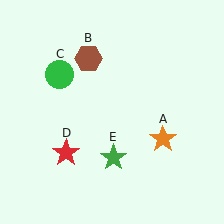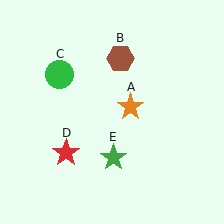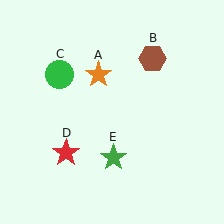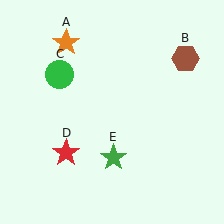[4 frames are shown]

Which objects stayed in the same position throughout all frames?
Green circle (object C) and red star (object D) and green star (object E) remained stationary.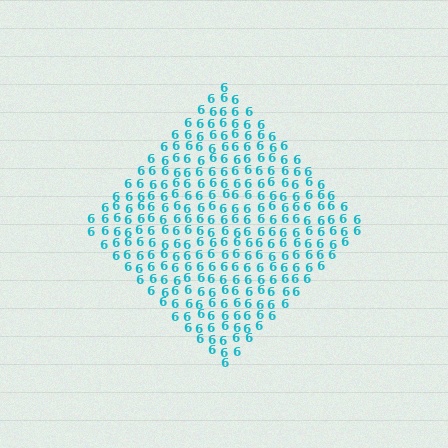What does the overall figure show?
The overall figure shows a diamond.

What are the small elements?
The small elements are digit 6's.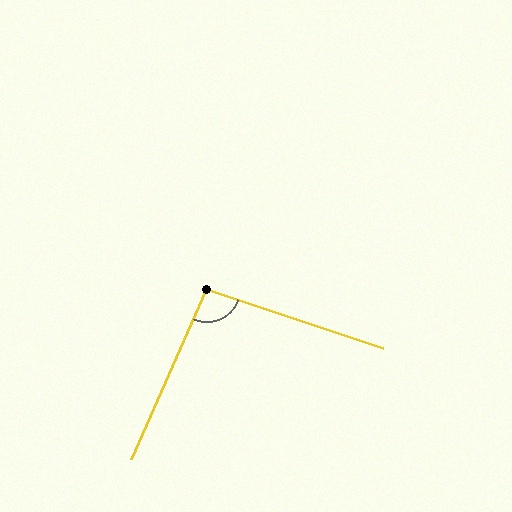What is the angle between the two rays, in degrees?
Approximately 96 degrees.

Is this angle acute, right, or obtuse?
It is obtuse.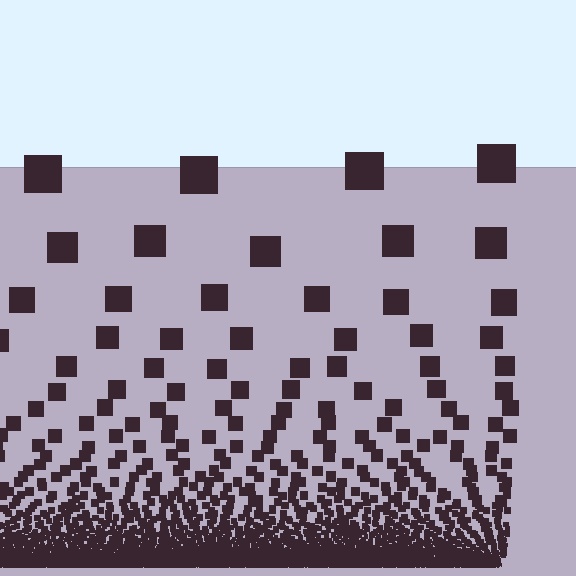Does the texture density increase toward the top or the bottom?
Density increases toward the bottom.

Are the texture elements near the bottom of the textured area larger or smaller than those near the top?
Smaller. The gradient is inverted — elements near the bottom are smaller and denser.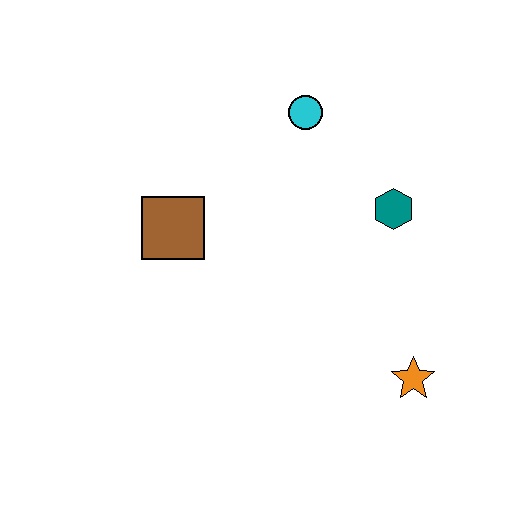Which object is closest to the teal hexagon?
The cyan circle is closest to the teal hexagon.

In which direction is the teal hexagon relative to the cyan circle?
The teal hexagon is below the cyan circle.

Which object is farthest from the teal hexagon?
The brown square is farthest from the teal hexagon.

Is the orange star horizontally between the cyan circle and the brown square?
No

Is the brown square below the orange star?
No